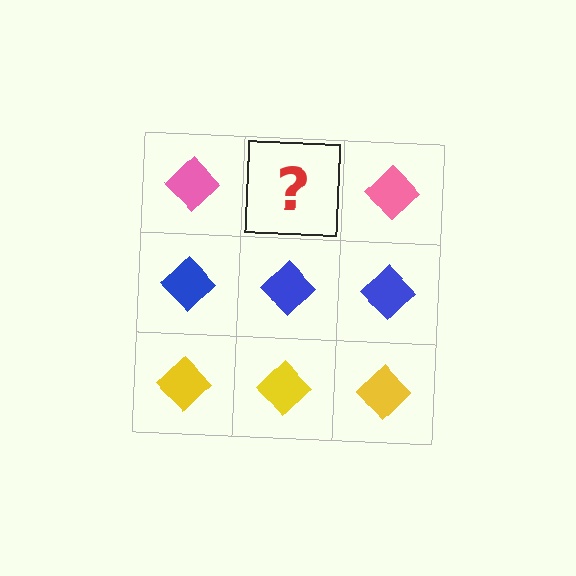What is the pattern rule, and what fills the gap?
The rule is that each row has a consistent color. The gap should be filled with a pink diamond.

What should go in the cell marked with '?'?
The missing cell should contain a pink diamond.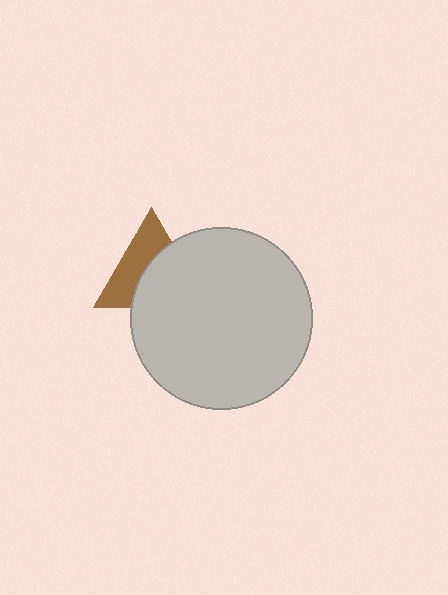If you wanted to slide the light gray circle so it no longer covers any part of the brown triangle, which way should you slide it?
Slide it toward the lower-right — that is the most direct way to separate the two shapes.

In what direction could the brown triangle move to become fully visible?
The brown triangle could move toward the upper-left. That would shift it out from behind the light gray circle entirely.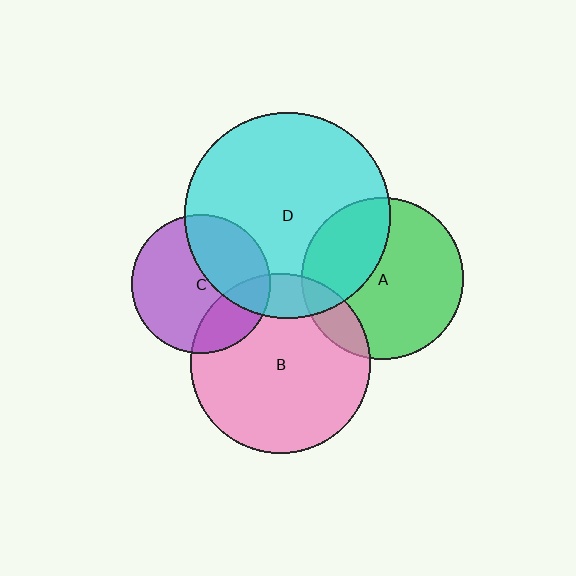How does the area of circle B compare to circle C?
Approximately 1.7 times.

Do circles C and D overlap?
Yes.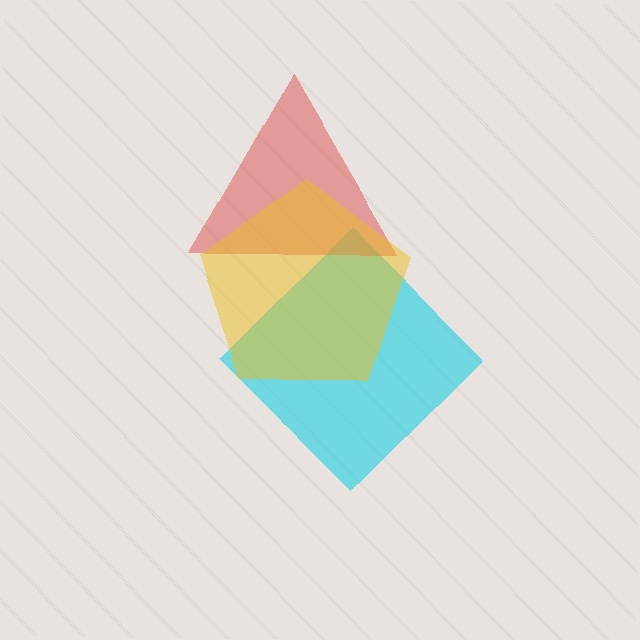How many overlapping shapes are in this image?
There are 3 overlapping shapes in the image.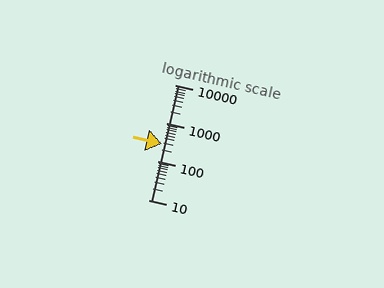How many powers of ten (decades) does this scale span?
The scale spans 3 decades, from 10 to 10000.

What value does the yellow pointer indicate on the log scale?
The pointer indicates approximately 290.